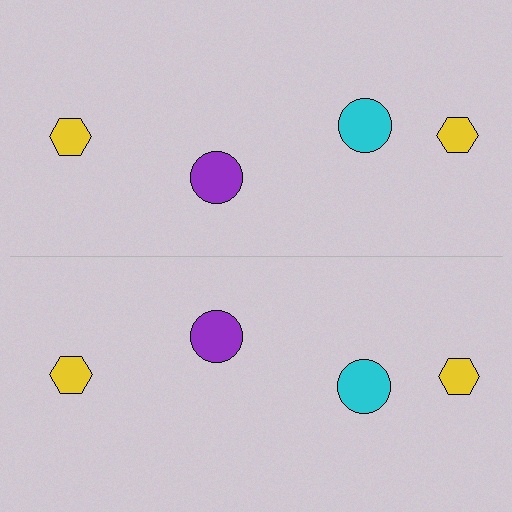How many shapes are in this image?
There are 8 shapes in this image.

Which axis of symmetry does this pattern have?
The pattern has a horizontal axis of symmetry running through the center of the image.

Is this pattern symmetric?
Yes, this pattern has bilateral (reflection) symmetry.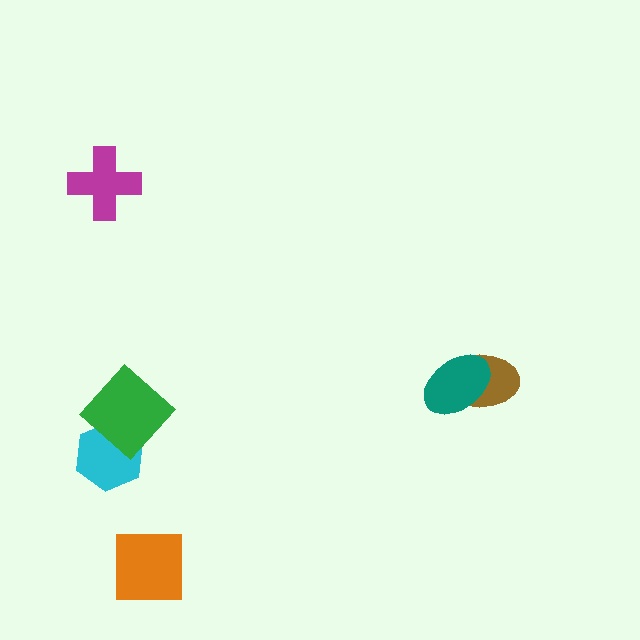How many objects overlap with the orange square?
0 objects overlap with the orange square.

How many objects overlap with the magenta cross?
0 objects overlap with the magenta cross.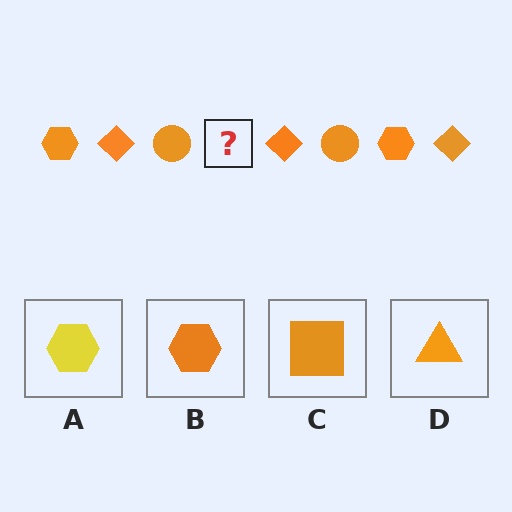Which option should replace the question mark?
Option B.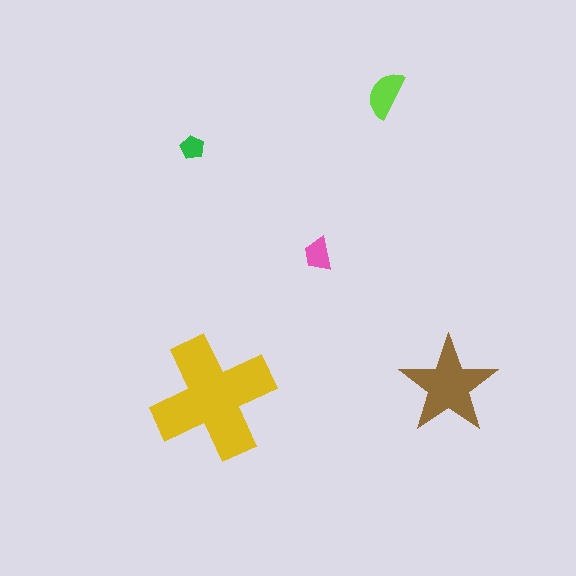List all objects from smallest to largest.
The green pentagon, the pink trapezoid, the lime semicircle, the brown star, the yellow cross.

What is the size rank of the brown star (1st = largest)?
2nd.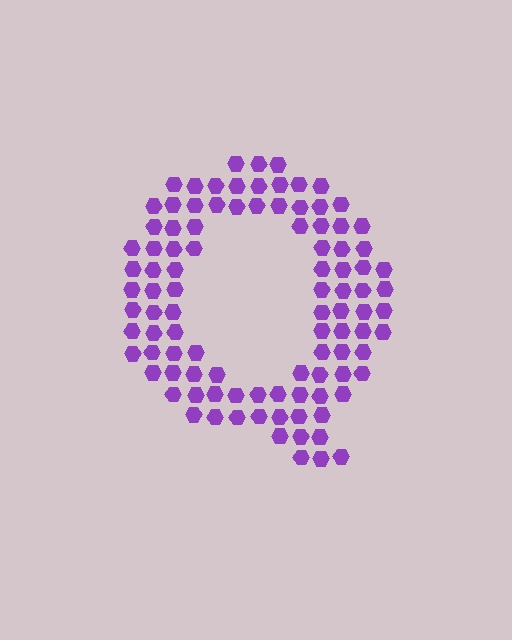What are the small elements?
The small elements are hexagons.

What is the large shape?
The large shape is the letter Q.